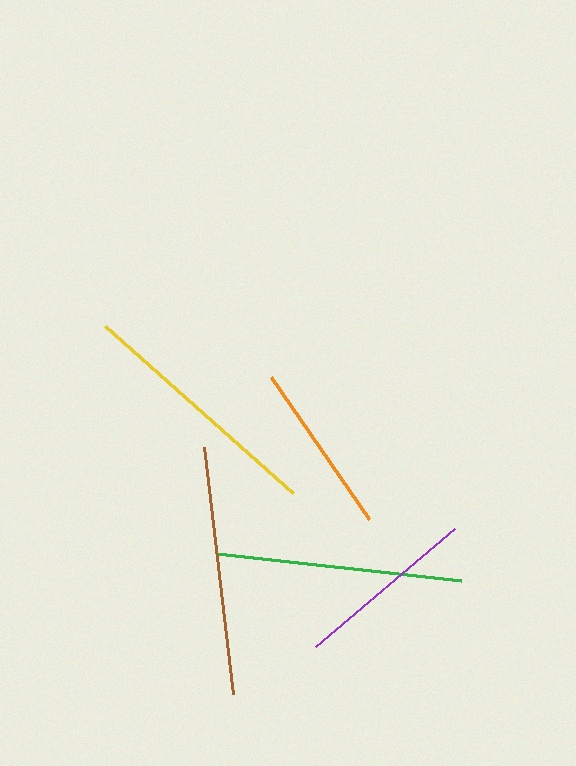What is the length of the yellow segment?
The yellow segment is approximately 252 pixels long.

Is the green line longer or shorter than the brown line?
The brown line is longer than the green line.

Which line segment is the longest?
The yellow line is the longest at approximately 252 pixels.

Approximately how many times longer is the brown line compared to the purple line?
The brown line is approximately 1.4 times the length of the purple line.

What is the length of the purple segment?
The purple segment is approximately 183 pixels long.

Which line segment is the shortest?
The orange line is the shortest at approximately 172 pixels.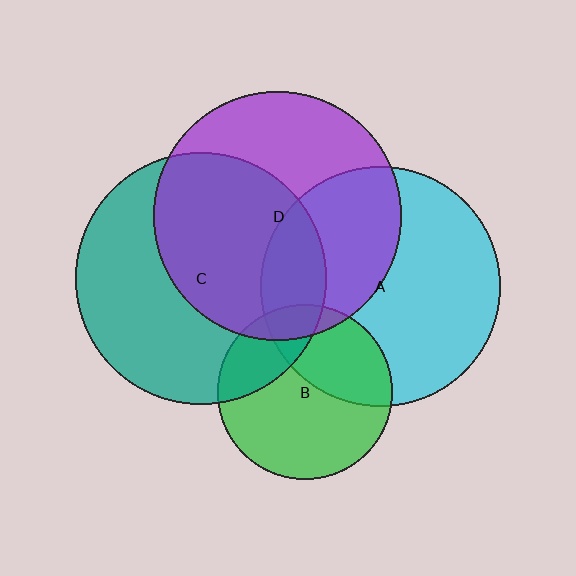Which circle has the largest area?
Circle C (teal).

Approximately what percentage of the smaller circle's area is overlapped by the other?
Approximately 25%.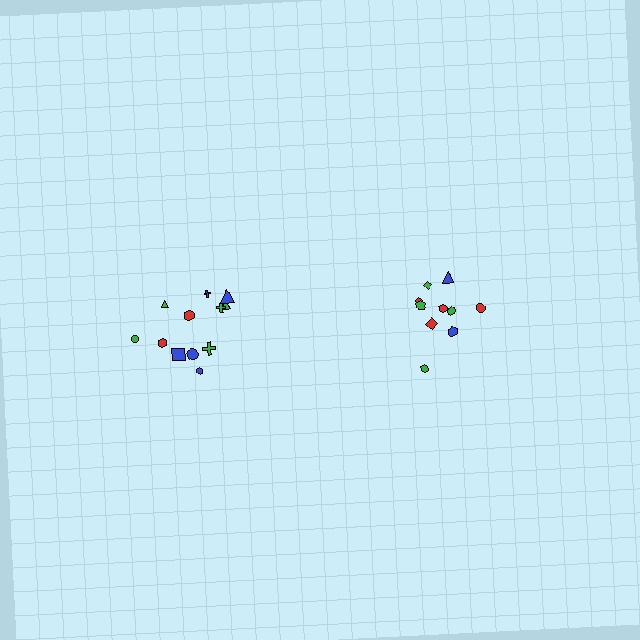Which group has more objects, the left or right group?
The left group.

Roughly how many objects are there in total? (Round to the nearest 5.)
Roughly 20 objects in total.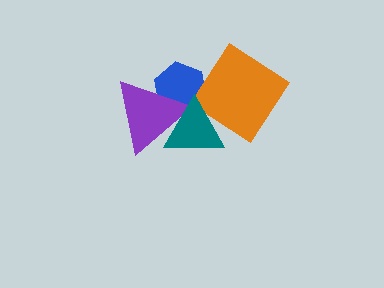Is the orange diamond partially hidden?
Yes, it is partially covered by another shape.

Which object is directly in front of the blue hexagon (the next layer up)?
The purple triangle is directly in front of the blue hexagon.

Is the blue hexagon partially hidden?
Yes, it is partially covered by another shape.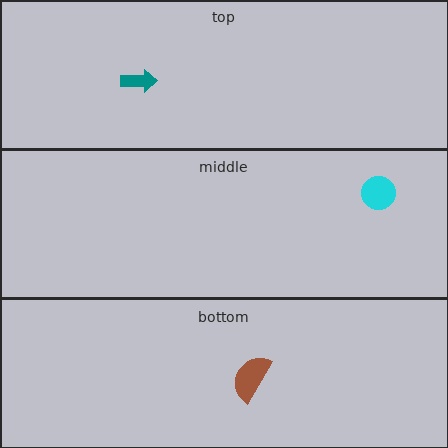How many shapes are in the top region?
1.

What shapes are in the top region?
The teal arrow.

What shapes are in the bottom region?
The brown semicircle.